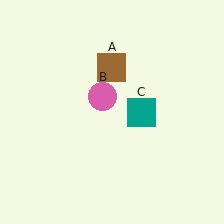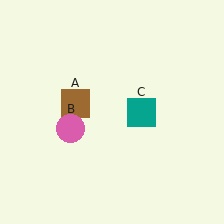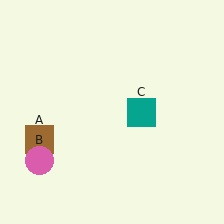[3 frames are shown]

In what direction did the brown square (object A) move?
The brown square (object A) moved down and to the left.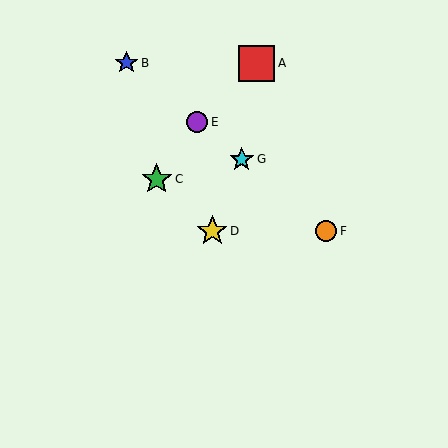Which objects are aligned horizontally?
Objects D, F are aligned horizontally.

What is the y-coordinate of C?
Object C is at y≈179.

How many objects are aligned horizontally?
2 objects (D, F) are aligned horizontally.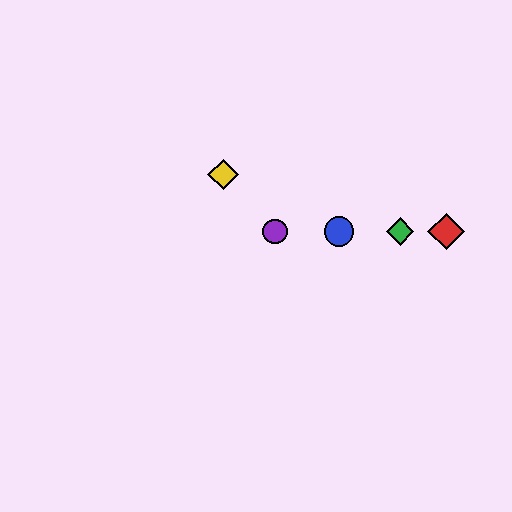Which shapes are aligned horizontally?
The red diamond, the blue circle, the green diamond, the purple circle are aligned horizontally.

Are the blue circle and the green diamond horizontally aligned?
Yes, both are at y≈232.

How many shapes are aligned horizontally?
4 shapes (the red diamond, the blue circle, the green diamond, the purple circle) are aligned horizontally.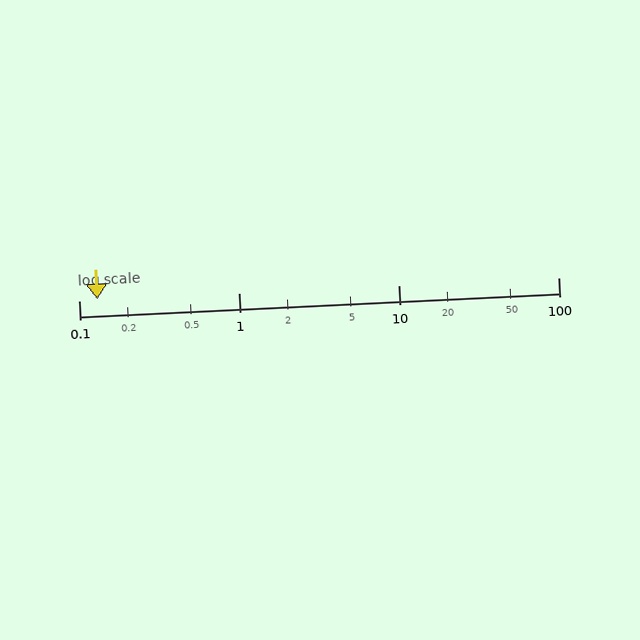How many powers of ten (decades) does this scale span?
The scale spans 3 decades, from 0.1 to 100.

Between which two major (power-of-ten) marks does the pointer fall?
The pointer is between 0.1 and 1.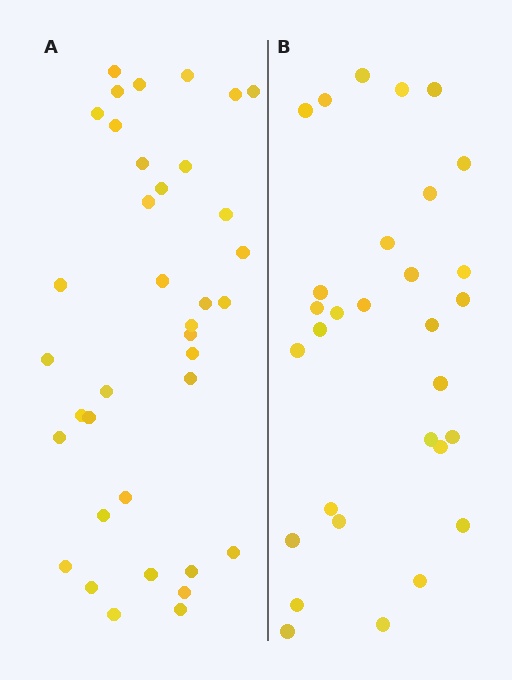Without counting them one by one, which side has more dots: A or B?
Region A (the left region) has more dots.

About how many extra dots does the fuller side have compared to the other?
Region A has roughly 8 or so more dots than region B.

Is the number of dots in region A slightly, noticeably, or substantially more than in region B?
Region A has only slightly more — the two regions are fairly close. The ratio is roughly 1.2 to 1.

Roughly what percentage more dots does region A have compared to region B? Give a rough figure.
About 25% more.